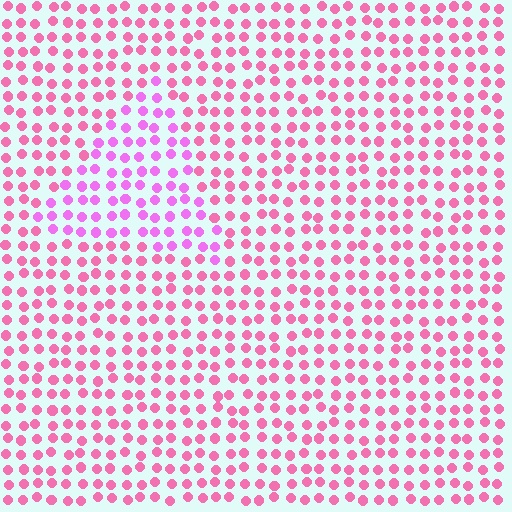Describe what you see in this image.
The image is filled with small pink elements in a uniform arrangement. A triangle-shaped region is visible where the elements are tinted to a slightly different hue, forming a subtle color boundary.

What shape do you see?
I see a triangle.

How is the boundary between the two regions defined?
The boundary is defined purely by a slight shift in hue (about 32 degrees). Spacing, size, and orientation are identical on both sides.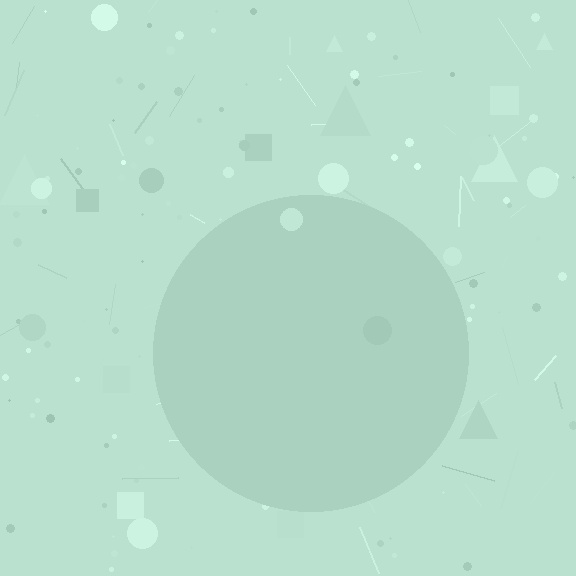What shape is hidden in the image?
A circle is hidden in the image.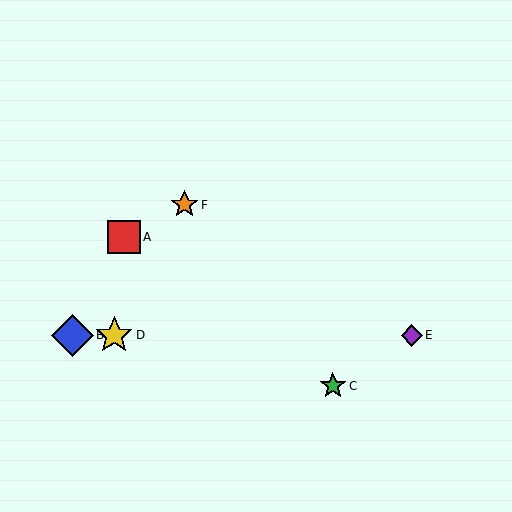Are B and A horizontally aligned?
No, B is at y≈335 and A is at y≈237.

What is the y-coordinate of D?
Object D is at y≈335.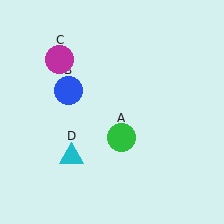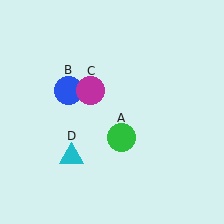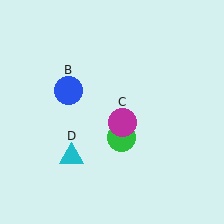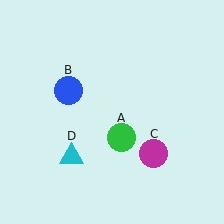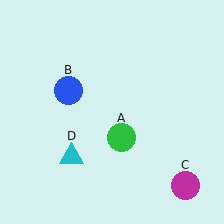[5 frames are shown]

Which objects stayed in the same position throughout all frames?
Green circle (object A) and blue circle (object B) and cyan triangle (object D) remained stationary.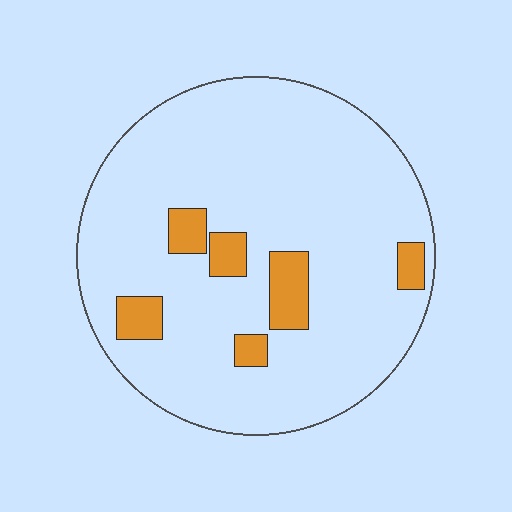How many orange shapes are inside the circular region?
6.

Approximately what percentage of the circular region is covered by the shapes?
Approximately 10%.